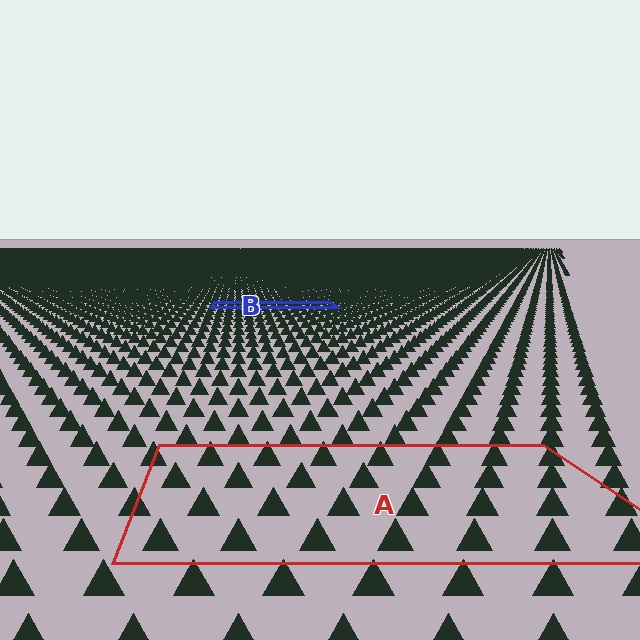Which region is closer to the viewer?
Region A is closer. The texture elements there are larger and more spread out.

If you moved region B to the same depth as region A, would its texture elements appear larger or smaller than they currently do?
They would appear larger. At a closer depth, the same texture elements are projected at a bigger on-screen size.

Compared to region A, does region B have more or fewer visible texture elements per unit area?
Region B has more texture elements per unit area — they are packed more densely because it is farther away.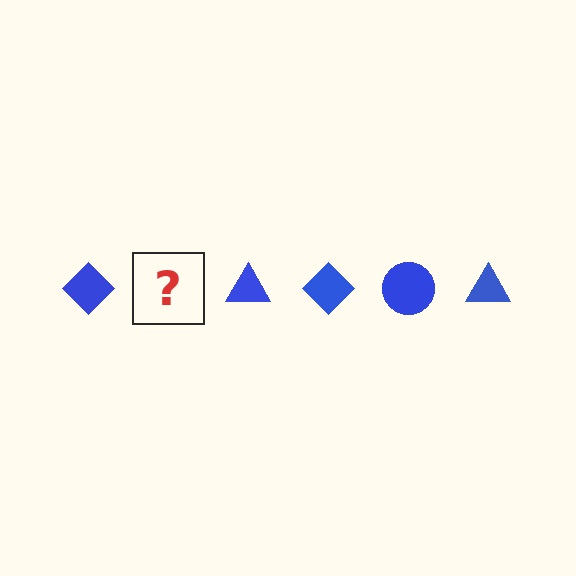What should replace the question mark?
The question mark should be replaced with a blue circle.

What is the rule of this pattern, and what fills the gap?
The rule is that the pattern cycles through diamond, circle, triangle shapes in blue. The gap should be filled with a blue circle.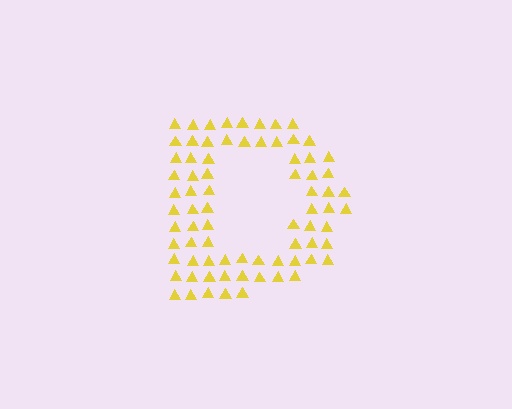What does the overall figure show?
The overall figure shows the letter D.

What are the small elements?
The small elements are triangles.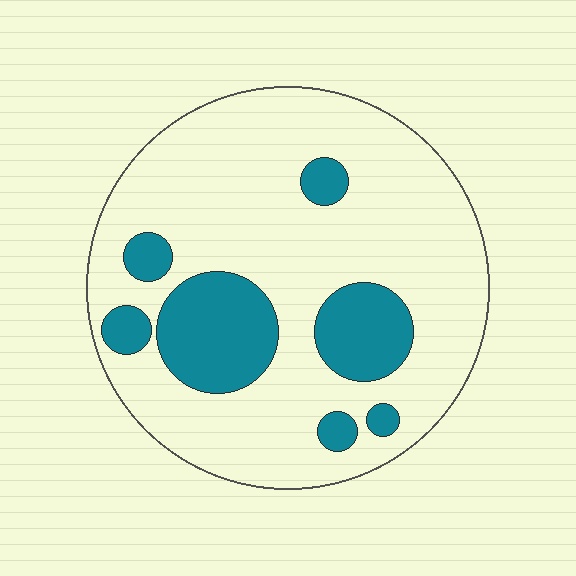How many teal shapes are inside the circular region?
7.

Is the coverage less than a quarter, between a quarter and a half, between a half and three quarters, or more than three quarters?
Less than a quarter.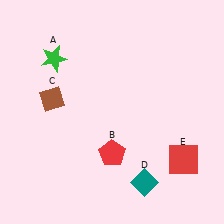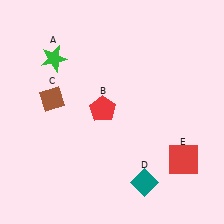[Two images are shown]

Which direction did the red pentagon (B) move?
The red pentagon (B) moved up.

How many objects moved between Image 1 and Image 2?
1 object moved between the two images.